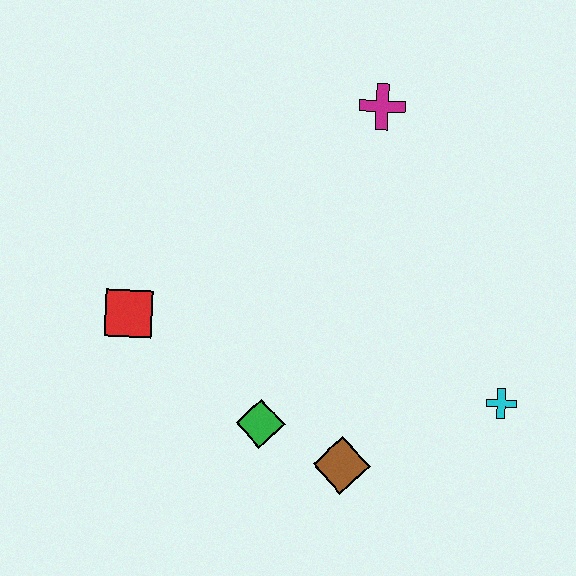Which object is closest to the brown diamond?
The green diamond is closest to the brown diamond.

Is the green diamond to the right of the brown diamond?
No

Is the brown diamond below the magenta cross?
Yes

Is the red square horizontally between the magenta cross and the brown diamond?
No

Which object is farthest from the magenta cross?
The brown diamond is farthest from the magenta cross.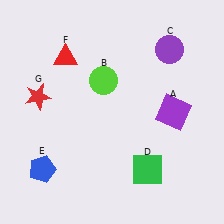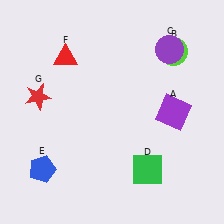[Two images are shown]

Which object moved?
The lime circle (B) moved right.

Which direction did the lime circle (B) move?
The lime circle (B) moved right.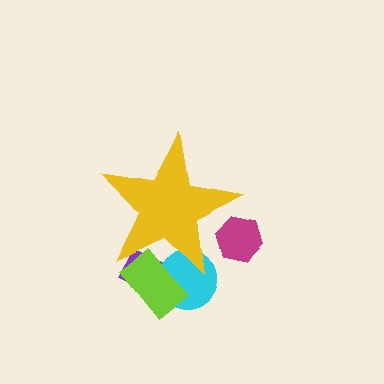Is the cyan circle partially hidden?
Yes, the cyan circle is partially hidden behind the yellow star.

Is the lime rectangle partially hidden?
Yes, the lime rectangle is partially hidden behind the yellow star.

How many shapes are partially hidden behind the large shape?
4 shapes are partially hidden.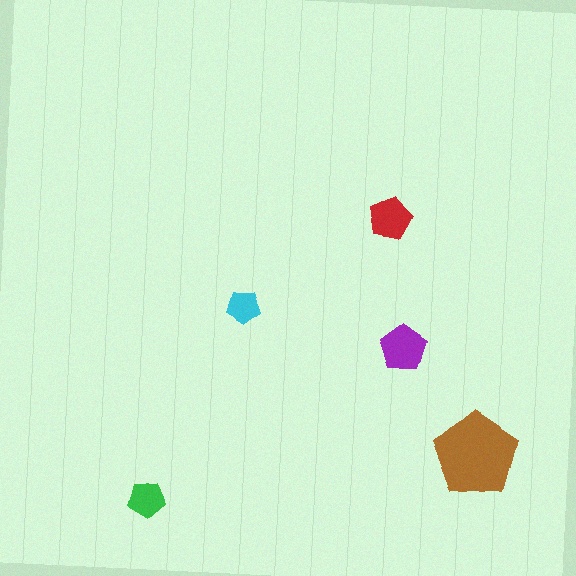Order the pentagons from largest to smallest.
the brown one, the purple one, the red one, the green one, the cyan one.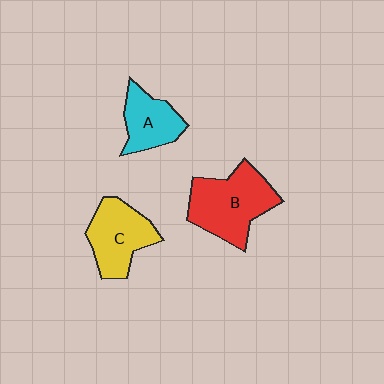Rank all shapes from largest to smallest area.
From largest to smallest: B (red), C (yellow), A (cyan).